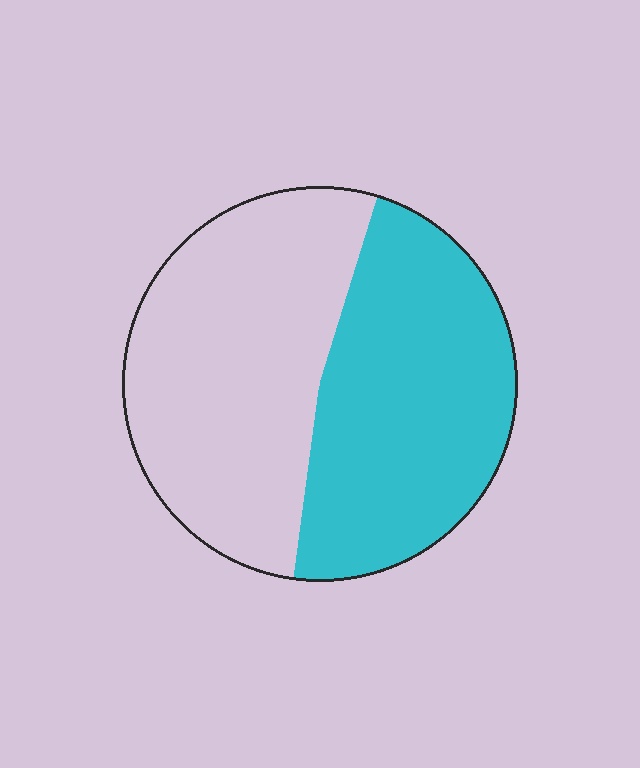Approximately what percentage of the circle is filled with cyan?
Approximately 50%.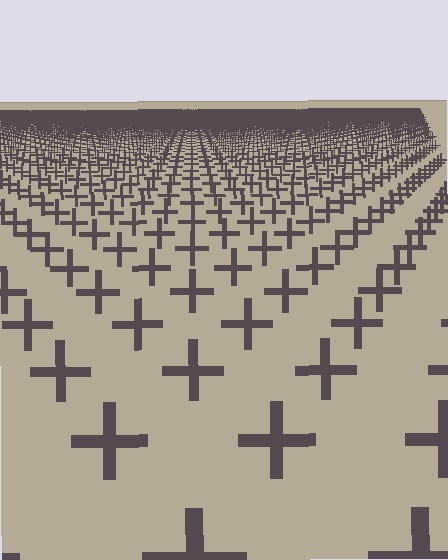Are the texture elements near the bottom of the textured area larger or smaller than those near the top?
Larger. Near the bottom, elements are closer to the viewer and appear at a bigger on-screen size.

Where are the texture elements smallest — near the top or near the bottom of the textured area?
Near the top.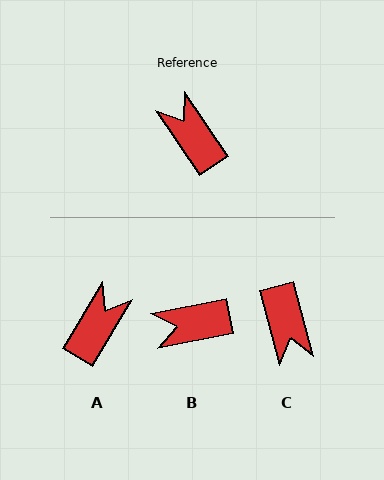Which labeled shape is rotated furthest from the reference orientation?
C, about 161 degrees away.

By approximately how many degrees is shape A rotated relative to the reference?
Approximately 64 degrees clockwise.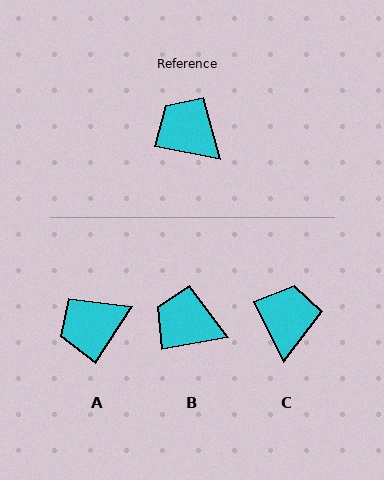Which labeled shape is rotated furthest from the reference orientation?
A, about 67 degrees away.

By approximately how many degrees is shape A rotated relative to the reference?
Approximately 67 degrees counter-clockwise.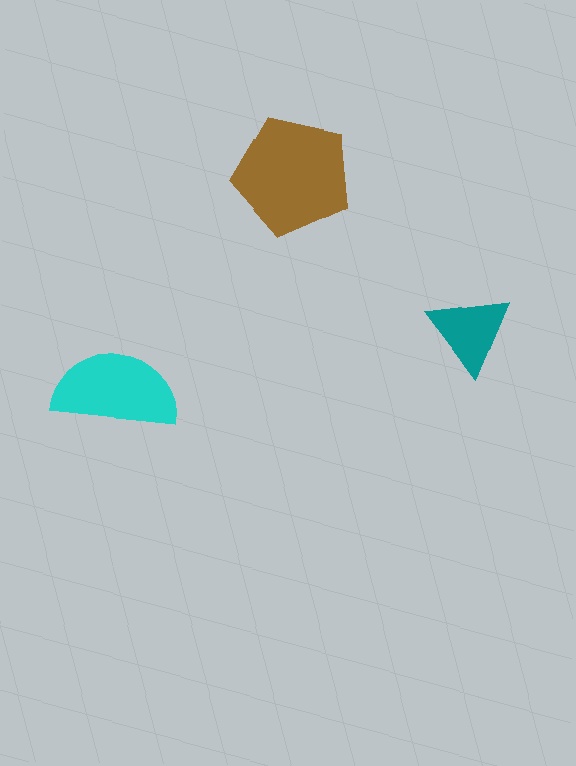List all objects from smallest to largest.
The teal triangle, the cyan semicircle, the brown pentagon.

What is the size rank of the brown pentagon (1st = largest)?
1st.